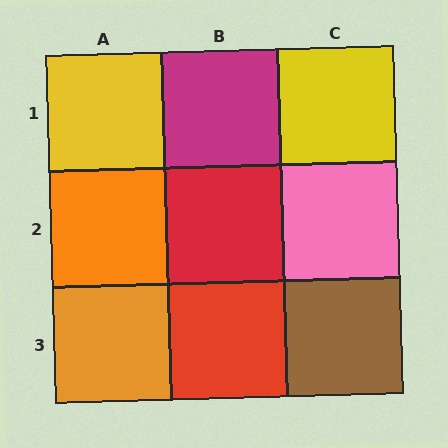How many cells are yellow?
2 cells are yellow.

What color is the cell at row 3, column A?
Orange.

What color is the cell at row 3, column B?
Red.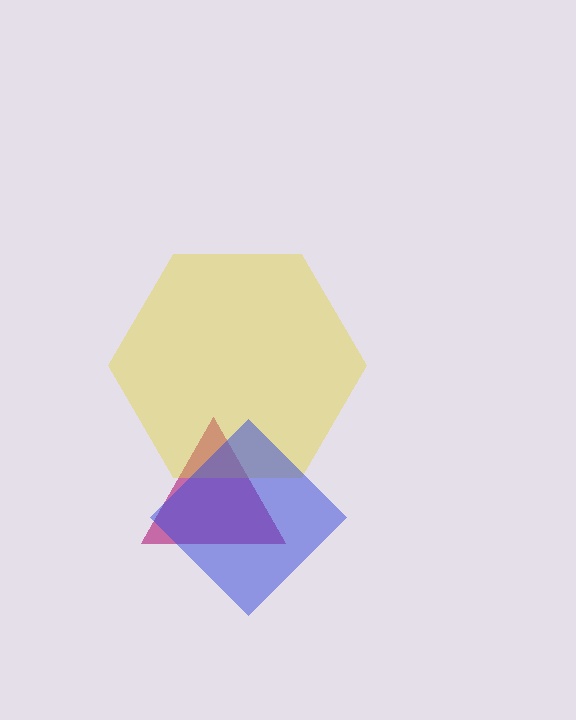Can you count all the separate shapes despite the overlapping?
Yes, there are 3 separate shapes.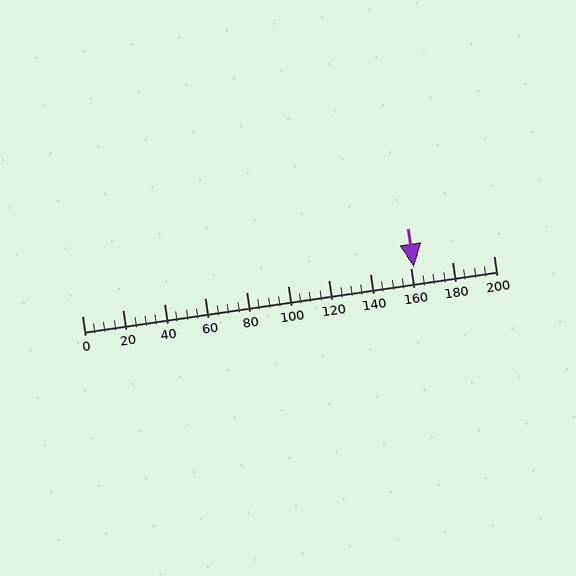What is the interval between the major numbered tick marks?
The major tick marks are spaced 20 units apart.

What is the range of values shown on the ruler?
The ruler shows values from 0 to 200.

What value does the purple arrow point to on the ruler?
The purple arrow points to approximately 161.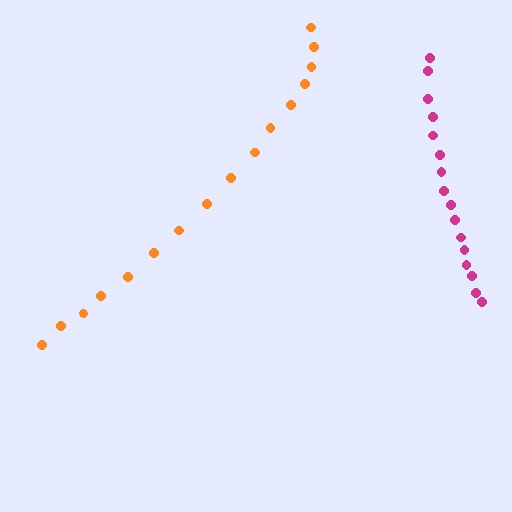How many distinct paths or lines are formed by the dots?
There are 2 distinct paths.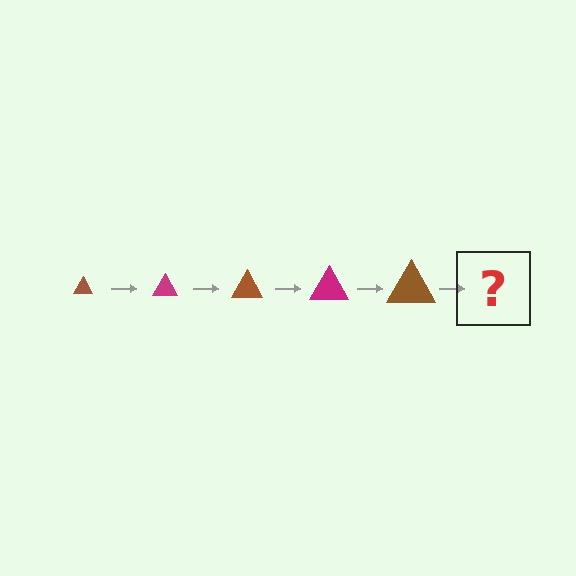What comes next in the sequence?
The next element should be a magenta triangle, larger than the previous one.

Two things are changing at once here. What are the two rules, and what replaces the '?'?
The two rules are that the triangle grows larger each step and the color cycles through brown and magenta. The '?' should be a magenta triangle, larger than the previous one.